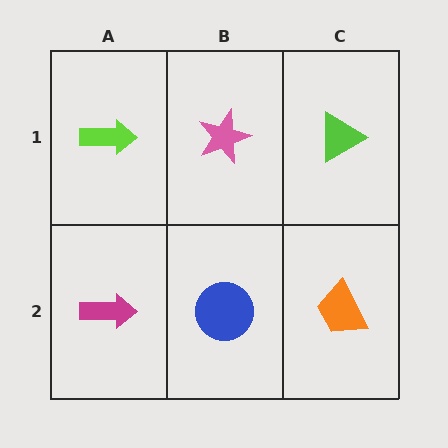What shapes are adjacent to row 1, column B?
A blue circle (row 2, column B), a lime arrow (row 1, column A), a lime triangle (row 1, column C).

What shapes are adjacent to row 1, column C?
An orange trapezoid (row 2, column C), a pink star (row 1, column B).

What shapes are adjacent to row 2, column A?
A lime arrow (row 1, column A), a blue circle (row 2, column B).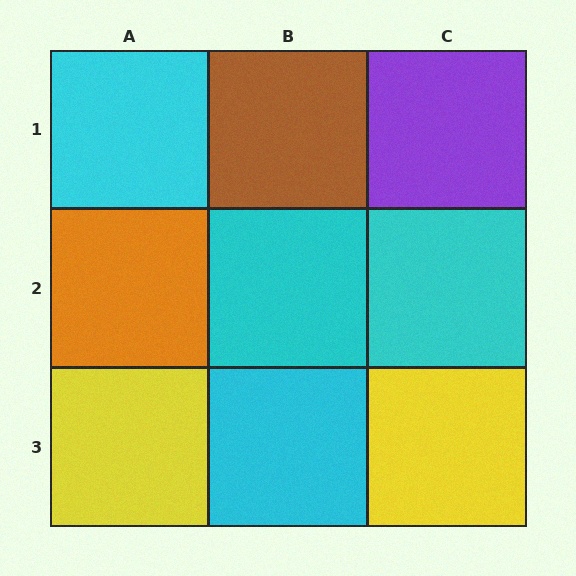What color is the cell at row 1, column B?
Brown.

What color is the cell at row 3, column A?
Yellow.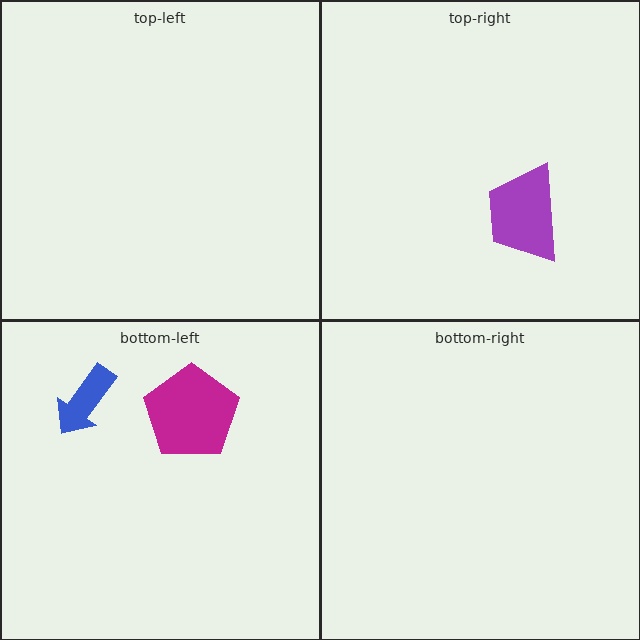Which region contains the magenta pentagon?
The bottom-left region.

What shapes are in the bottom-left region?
The blue arrow, the magenta pentagon.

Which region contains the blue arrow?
The bottom-left region.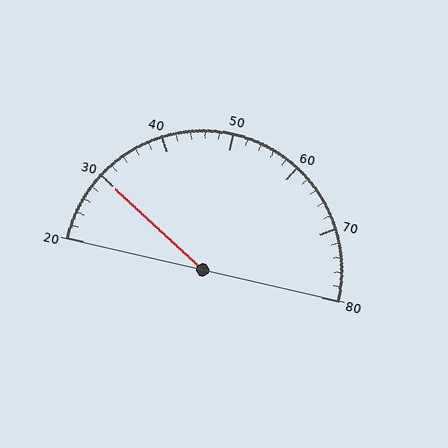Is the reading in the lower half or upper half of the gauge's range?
The reading is in the lower half of the range (20 to 80).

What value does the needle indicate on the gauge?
The needle indicates approximately 30.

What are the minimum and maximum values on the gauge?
The gauge ranges from 20 to 80.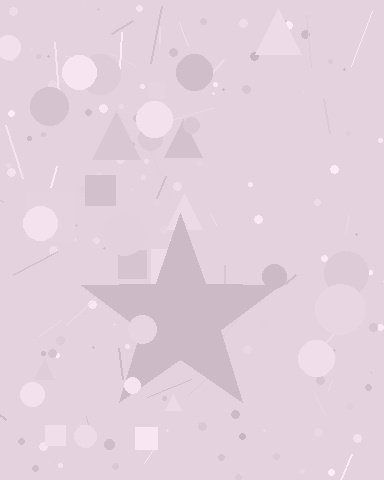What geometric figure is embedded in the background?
A star is embedded in the background.